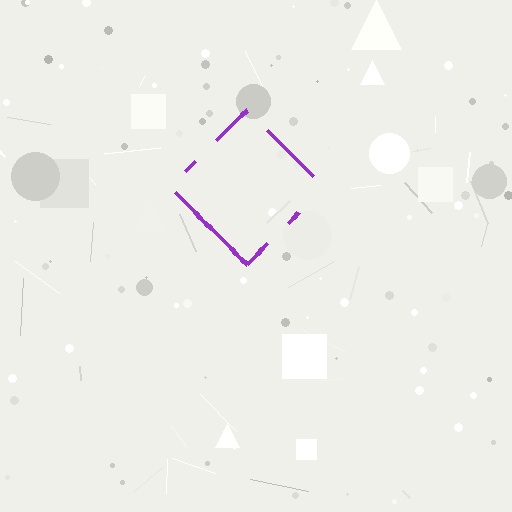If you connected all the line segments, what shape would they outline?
They would outline a diamond.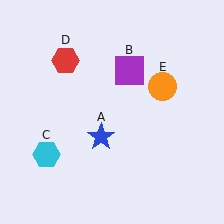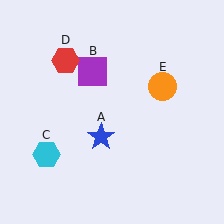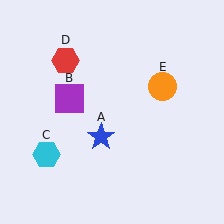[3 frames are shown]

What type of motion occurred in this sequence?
The purple square (object B) rotated counterclockwise around the center of the scene.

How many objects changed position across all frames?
1 object changed position: purple square (object B).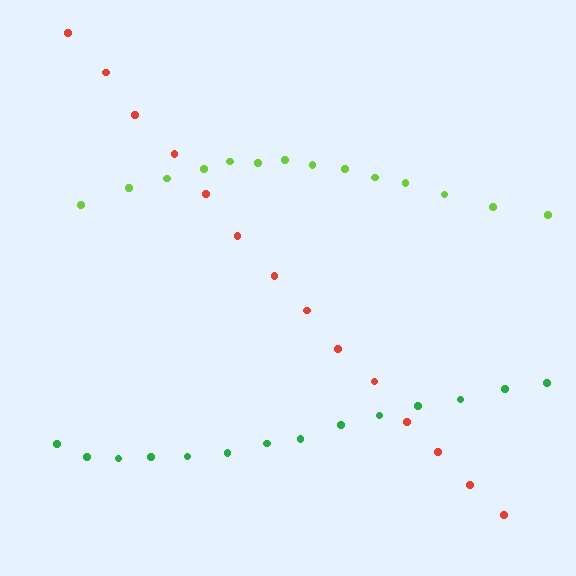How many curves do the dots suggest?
There are 3 distinct paths.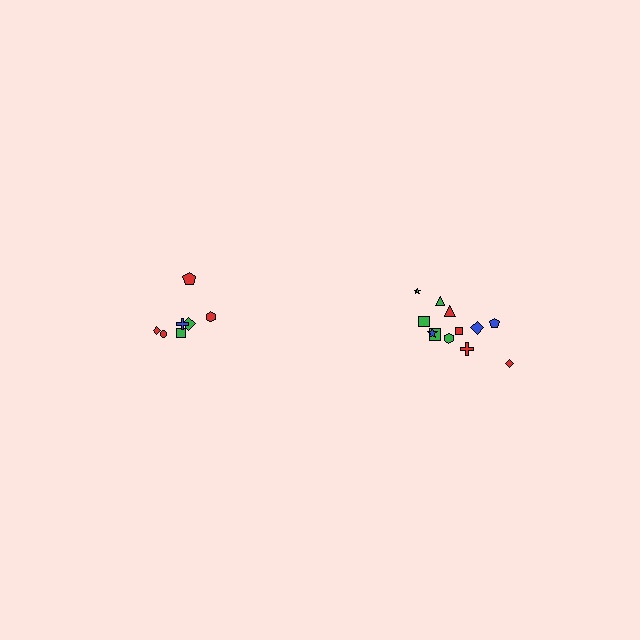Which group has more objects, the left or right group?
The right group.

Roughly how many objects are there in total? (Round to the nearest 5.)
Roughly 20 objects in total.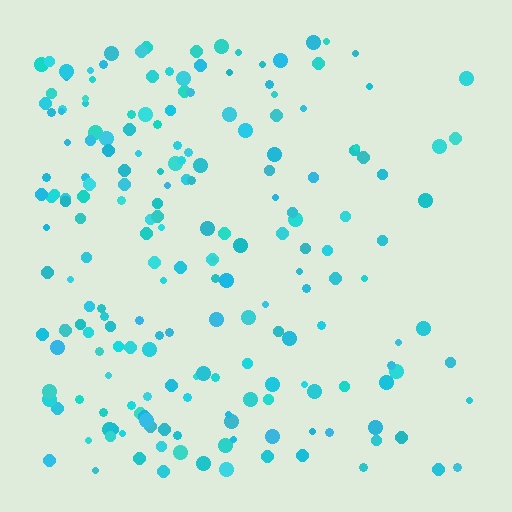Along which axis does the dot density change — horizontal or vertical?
Horizontal.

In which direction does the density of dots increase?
From right to left, with the left side densest.